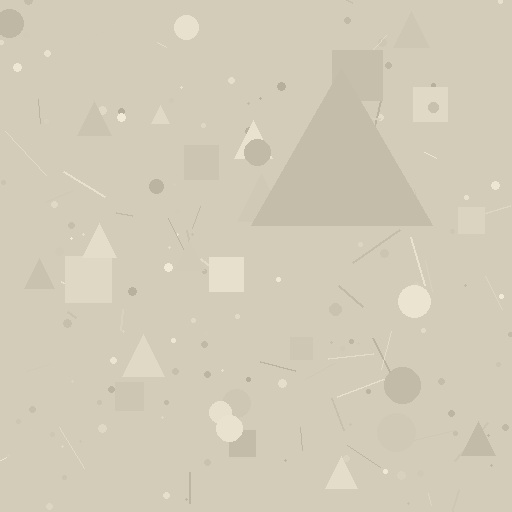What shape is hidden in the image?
A triangle is hidden in the image.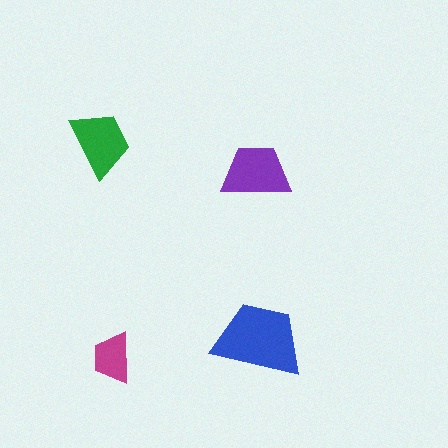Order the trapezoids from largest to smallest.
the blue one, the purple one, the green one, the magenta one.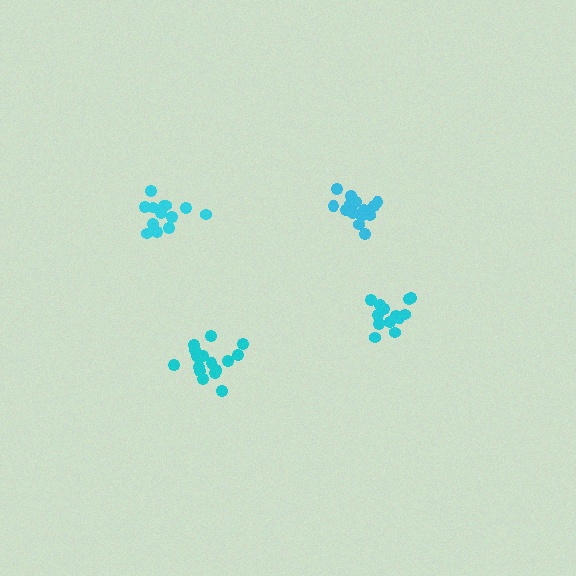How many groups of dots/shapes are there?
There are 4 groups.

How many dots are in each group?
Group 1: 13 dots, Group 2: 13 dots, Group 3: 14 dots, Group 4: 18 dots (58 total).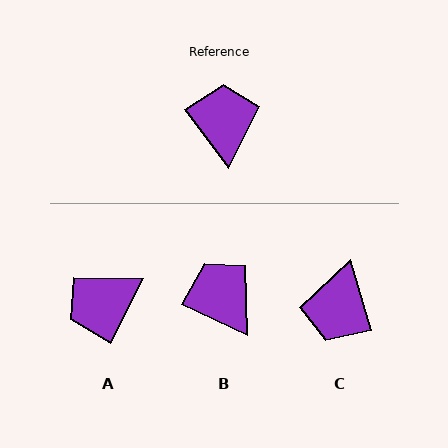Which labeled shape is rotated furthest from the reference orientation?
C, about 160 degrees away.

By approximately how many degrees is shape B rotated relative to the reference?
Approximately 28 degrees counter-clockwise.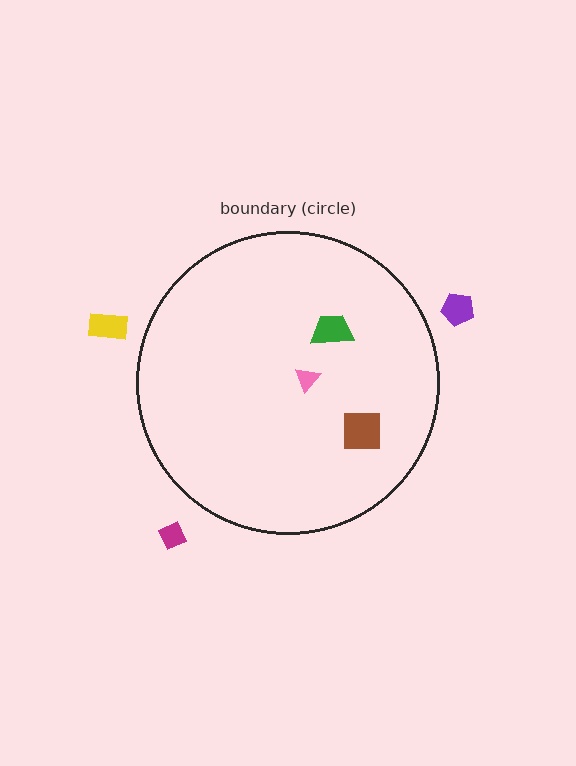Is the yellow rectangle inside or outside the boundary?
Outside.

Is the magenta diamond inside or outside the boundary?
Outside.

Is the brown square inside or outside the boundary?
Inside.